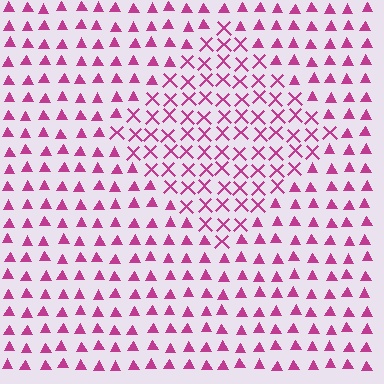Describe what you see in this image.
The image is filled with small magenta elements arranged in a uniform grid. A diamond-shaped region contains X marks, while the surrounding area contains triangles. The boundary is defined purely by the change in element shape.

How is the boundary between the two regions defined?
The boundary is defined by a change in element shape: X marks inside vs. triangles outside. All elements share the same color and spacing.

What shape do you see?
I see a diamond.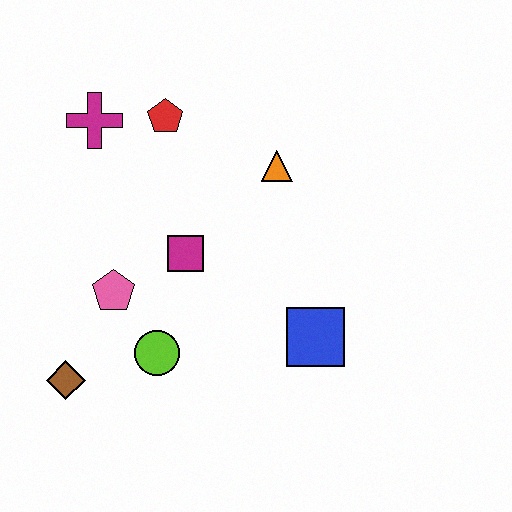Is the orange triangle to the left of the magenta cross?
No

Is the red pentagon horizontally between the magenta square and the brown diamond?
Yes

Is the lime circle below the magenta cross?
Yes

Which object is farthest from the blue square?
The magenta cross is farthest from the blue square.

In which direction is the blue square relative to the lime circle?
The blue square is to the right of the lime circle.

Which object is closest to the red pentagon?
The magenta cross is closest to the red pentagon.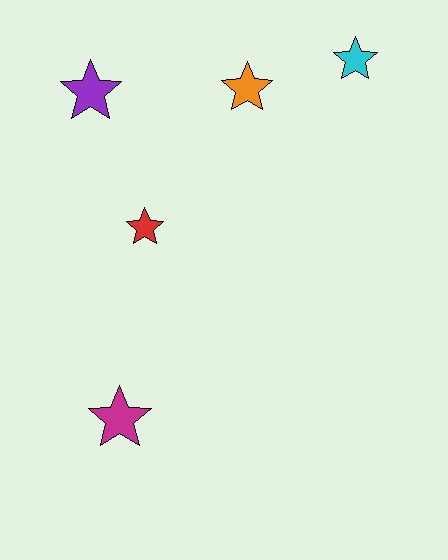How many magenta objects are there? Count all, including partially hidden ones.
There is 1 magenta object.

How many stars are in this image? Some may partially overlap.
There are 5 stars.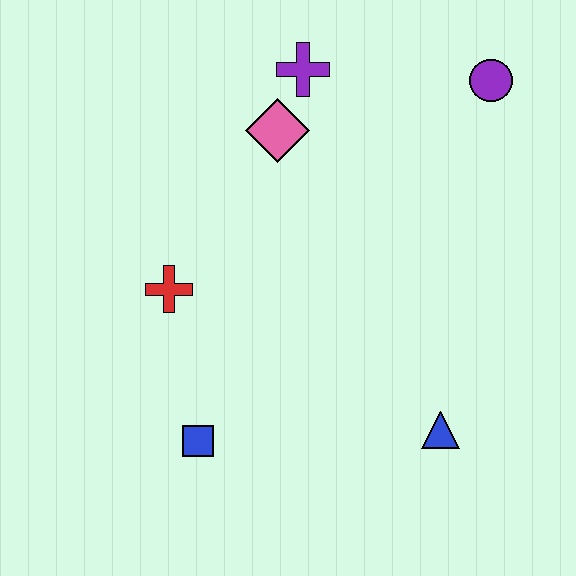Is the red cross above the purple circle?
No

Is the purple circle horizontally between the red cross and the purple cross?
No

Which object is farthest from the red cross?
The purple circle is farthest from the red cross.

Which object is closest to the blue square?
The red cross is closest to the blue square.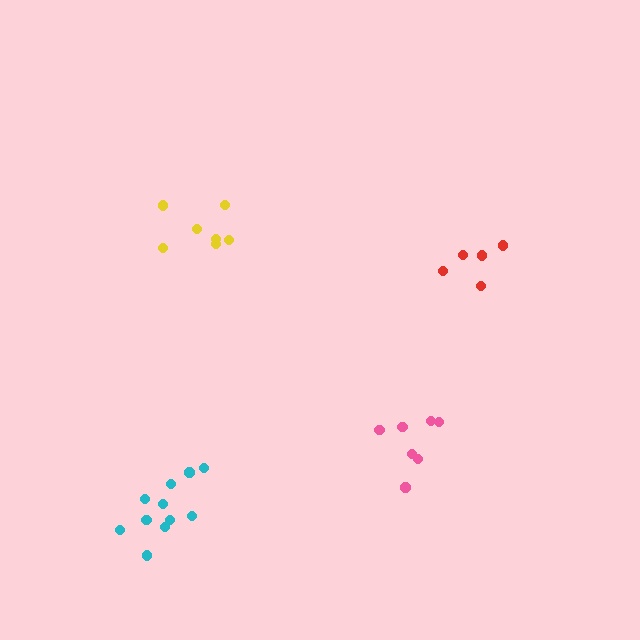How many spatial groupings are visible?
There are 4 spatial groupings.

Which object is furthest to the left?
The cyan cluster is leftmost.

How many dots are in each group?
Group 1: 7 dots, Group 2: 11 dots, Group 3: 7 dots, Group 4: 5 dots (30 total).